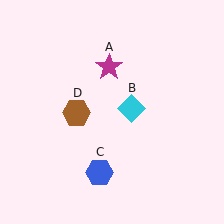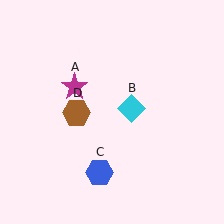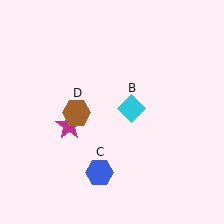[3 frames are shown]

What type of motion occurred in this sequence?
The magenta star (object A) rotated counterclockwise around the center of the scene.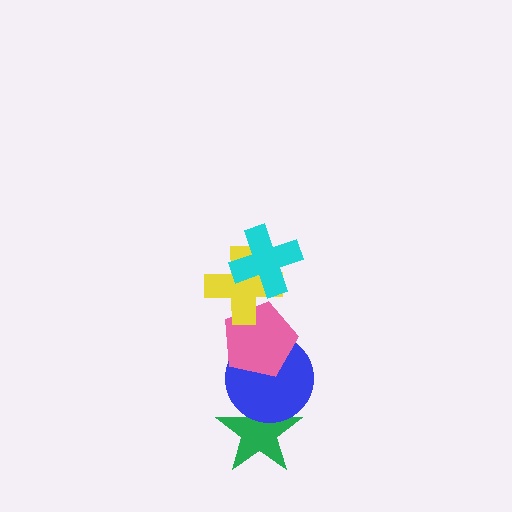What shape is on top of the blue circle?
The pink pentagon is on top of the blue circle.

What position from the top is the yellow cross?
The yellow cross is 2nd from the top.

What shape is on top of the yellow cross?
The cyan cross is on top of the yellow cross.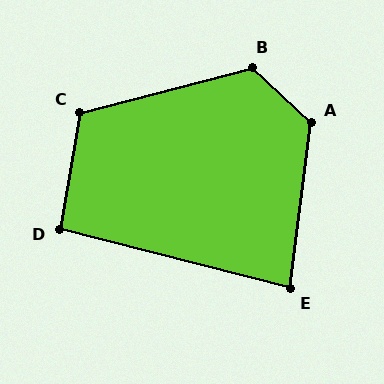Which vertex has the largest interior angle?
A, at approximately 126 degrees.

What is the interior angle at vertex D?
Approximately 95 degrees (approximately right).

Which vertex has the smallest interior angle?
E, at approximately 83 degrees.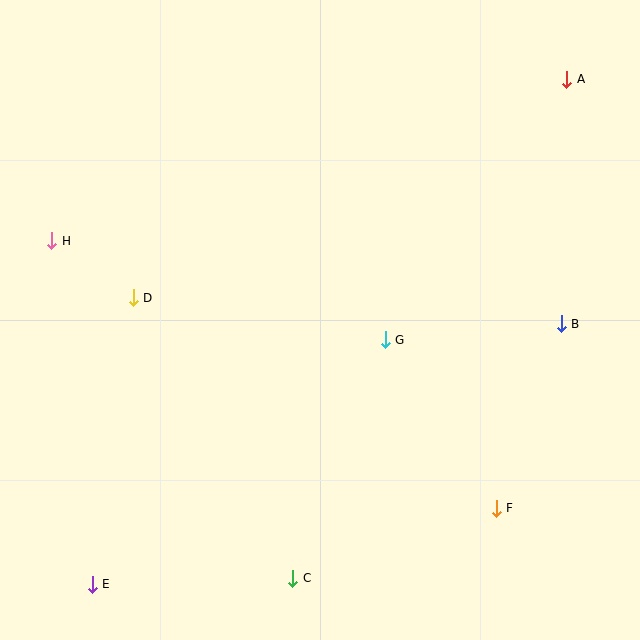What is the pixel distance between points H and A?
The distance between H and A is 539 pixels.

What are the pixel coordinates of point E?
Point E is at (92, 585).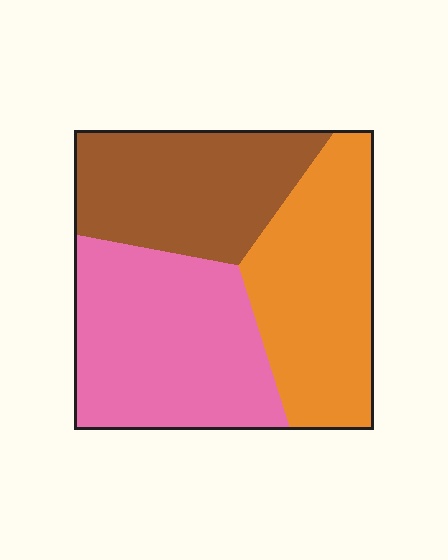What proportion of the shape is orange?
Orange takes up about one third (1/3) of the shape.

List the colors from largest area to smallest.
From largest to smallest: pink, orange, brown.